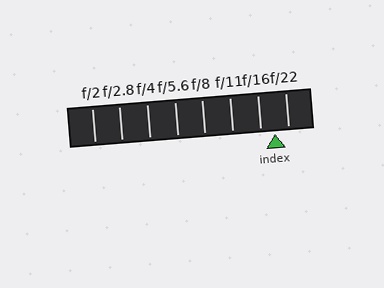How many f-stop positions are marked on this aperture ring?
There are 8 f-stop positions marked.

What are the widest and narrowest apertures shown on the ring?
The widest aperture shown is f/2 and the narrowest is f/22.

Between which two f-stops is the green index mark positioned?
The index mark is between f/16 and f/22.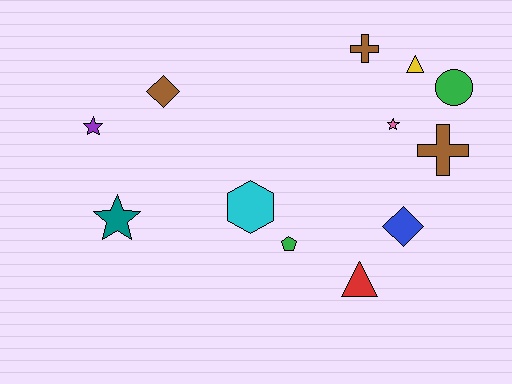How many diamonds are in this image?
There are 2 diamonds.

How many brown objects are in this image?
There are 3 brown objects.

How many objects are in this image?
There are 12 objects.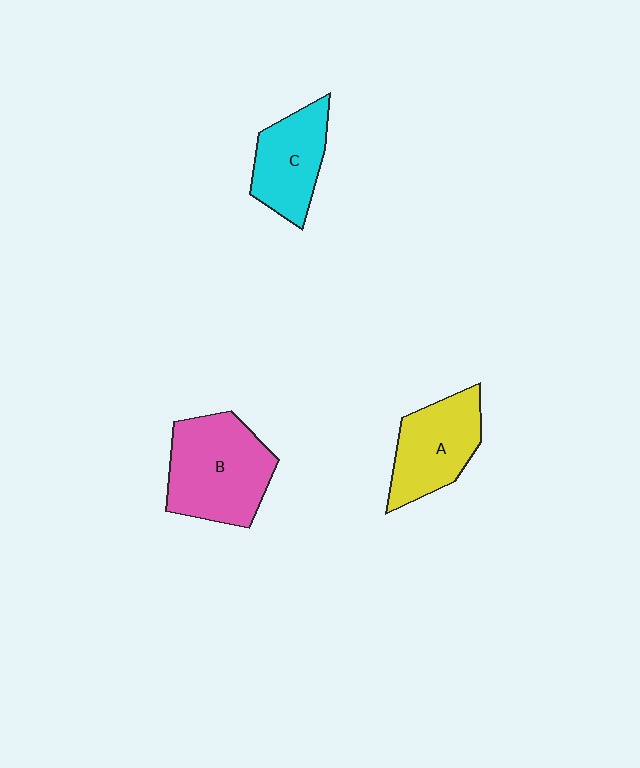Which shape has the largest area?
Shape B (pink).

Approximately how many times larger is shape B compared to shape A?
Approximately 1.3 times.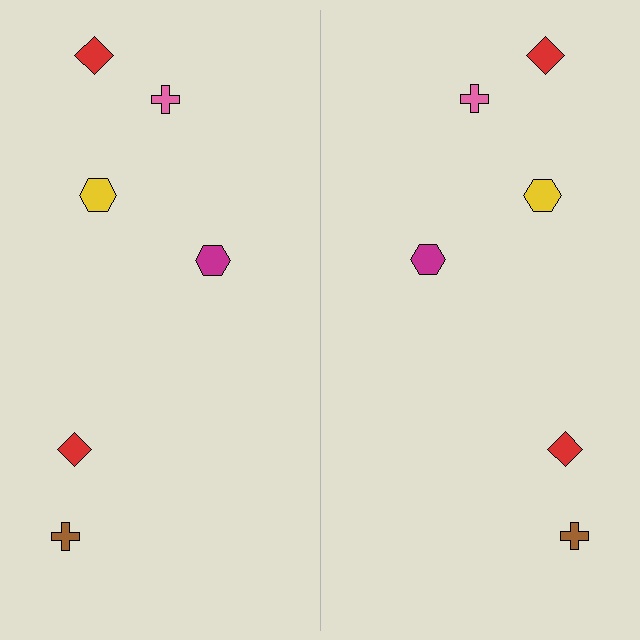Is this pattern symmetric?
Yes, this pattern has bilateral (reflection) symmetry.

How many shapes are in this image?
There are 12 shapes in this image.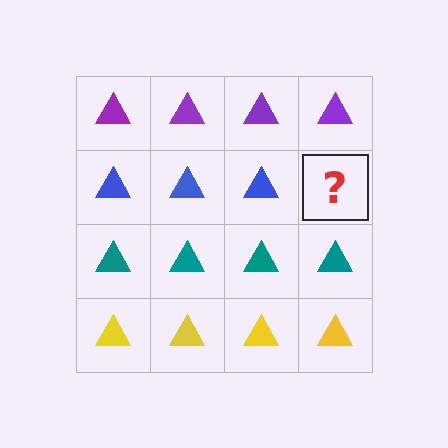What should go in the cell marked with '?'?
The missing cell should contain a blue triangle.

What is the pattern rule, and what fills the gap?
The rule is that each row has a consistent color. The gap should be filled with a blue triangle.